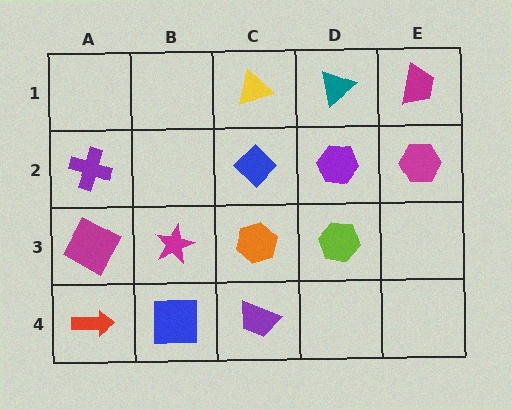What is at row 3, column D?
A lime hexagon.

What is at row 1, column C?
A yellow triangle.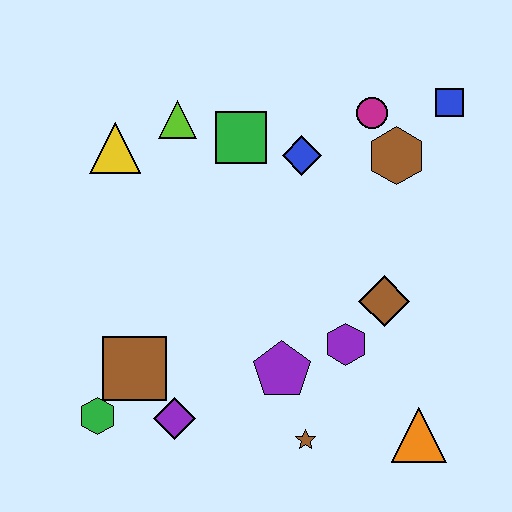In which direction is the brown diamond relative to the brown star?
The brown diamond is above the brown star.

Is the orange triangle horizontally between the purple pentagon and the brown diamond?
No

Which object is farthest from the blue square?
The green hexagon is farthest from the blue square.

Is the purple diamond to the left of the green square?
Yes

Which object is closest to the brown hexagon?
The magenta circle is closest to the brown hexagon.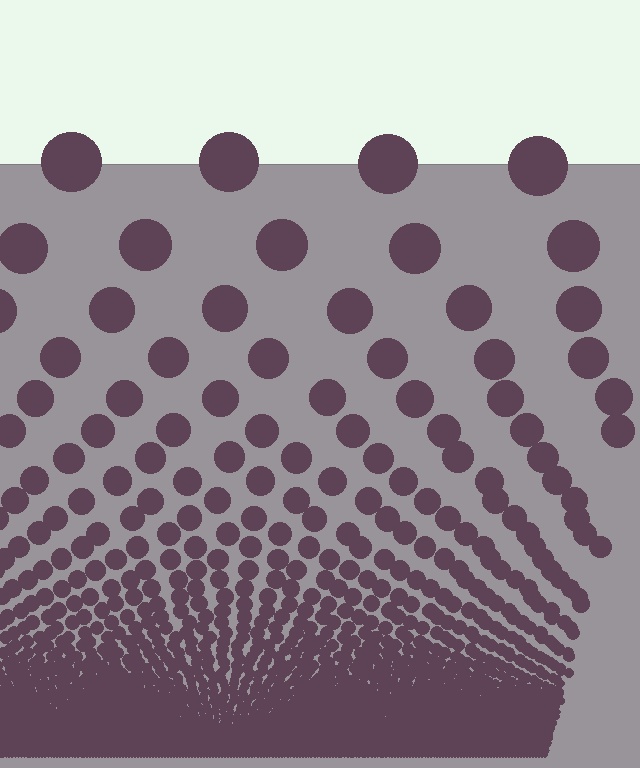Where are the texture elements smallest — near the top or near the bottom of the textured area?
Near the bottom.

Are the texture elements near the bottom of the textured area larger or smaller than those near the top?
Smaller. The gradient is inverted — elements near the bottom are smaller and denser.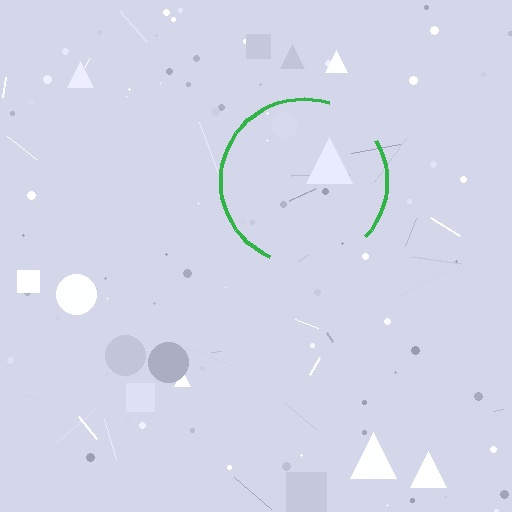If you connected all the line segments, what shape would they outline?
They would outline a circle.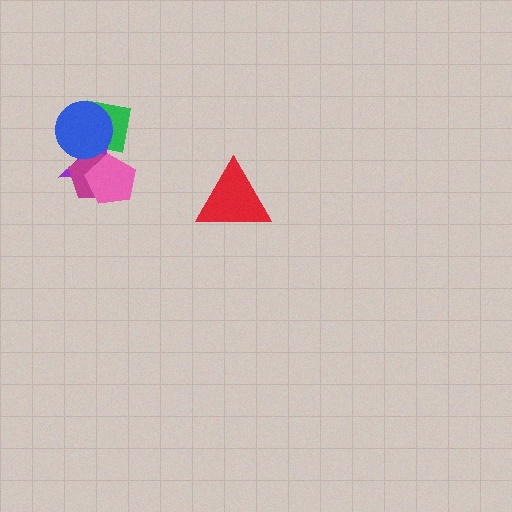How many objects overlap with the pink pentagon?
2 objects overlap with the pink pentagon.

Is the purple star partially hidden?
Yes, it is partially covered by another shape.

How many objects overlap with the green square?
3 objects overlap with the green square.